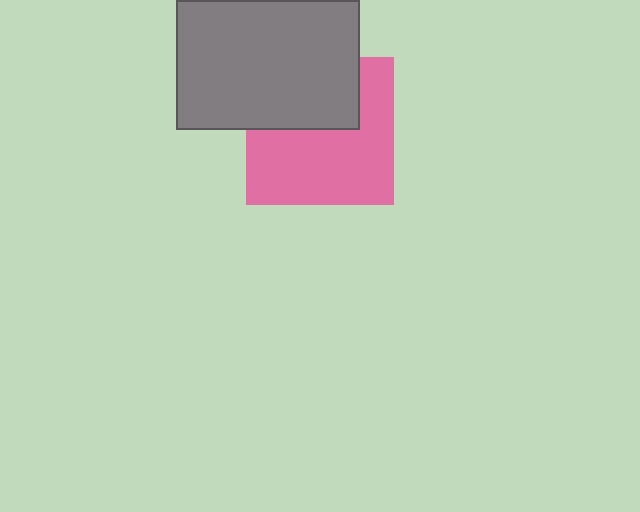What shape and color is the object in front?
The object in front is a gray rectangle.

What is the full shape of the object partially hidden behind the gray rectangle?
The partially hidden object is a pink square.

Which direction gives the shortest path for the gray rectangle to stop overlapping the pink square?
Moving up gives the shortest separation.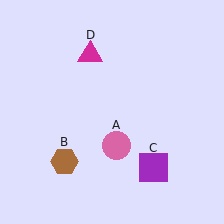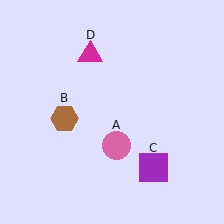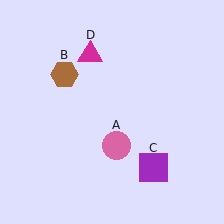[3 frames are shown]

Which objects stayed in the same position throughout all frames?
Pink circle (object A) and purple square (object C) and magenta triangle (object D) remained stationary.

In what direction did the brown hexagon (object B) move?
The brown hexagon (object B) moved up.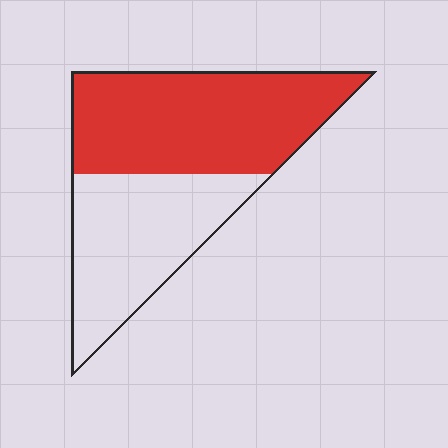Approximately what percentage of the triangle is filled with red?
Approximately 55%.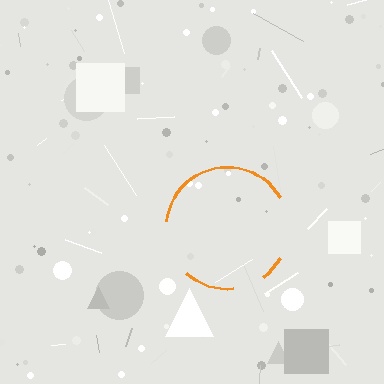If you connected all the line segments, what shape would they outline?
They would outline a circle.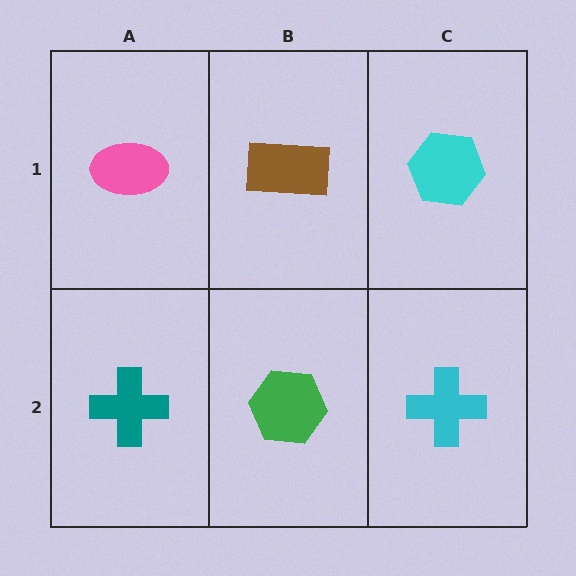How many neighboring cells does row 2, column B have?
3.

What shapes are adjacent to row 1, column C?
A cyan cross (row 2, column C), a brown rectangle (row 1, column B).